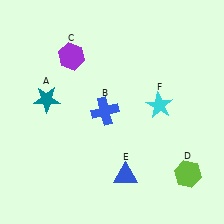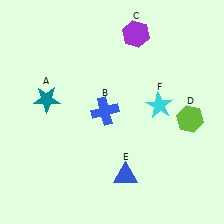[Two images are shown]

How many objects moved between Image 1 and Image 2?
2 objects moved between the two images.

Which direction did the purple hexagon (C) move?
The purple hexagon (C) moved right.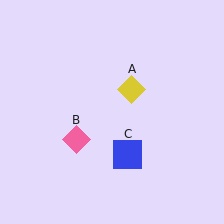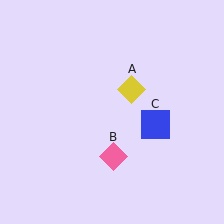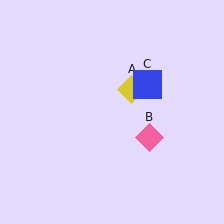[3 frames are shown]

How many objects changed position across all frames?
2 objects changed position: pink diamond (object B), blue square (object C).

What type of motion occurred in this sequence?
The pink diamond (object B), blue square (object C) rotated counterclockwise around the center of the scene.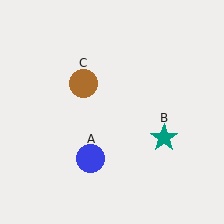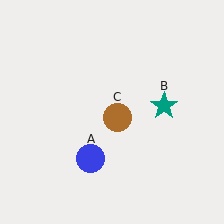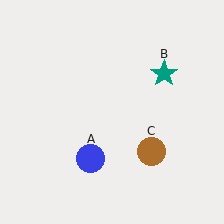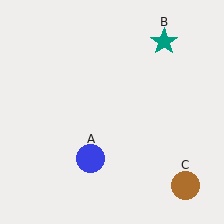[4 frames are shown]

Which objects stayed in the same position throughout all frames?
Blue circle (object A) remained stationary.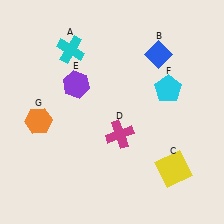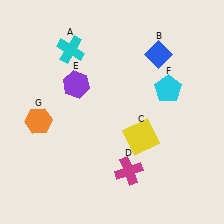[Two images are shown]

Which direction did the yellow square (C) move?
The yellow square (C) moved left.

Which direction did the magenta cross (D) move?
The magenta cross (D) moved down.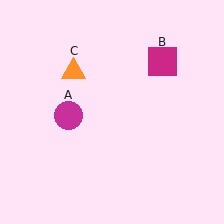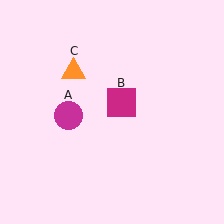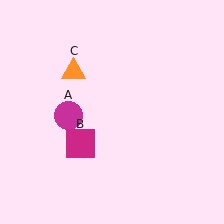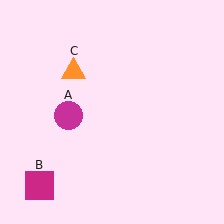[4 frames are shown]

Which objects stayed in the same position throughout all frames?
Magenta circle (object A) and orange triangle (object C) remained stationary.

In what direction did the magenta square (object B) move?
The magenta square (object B) moved down and to the left.